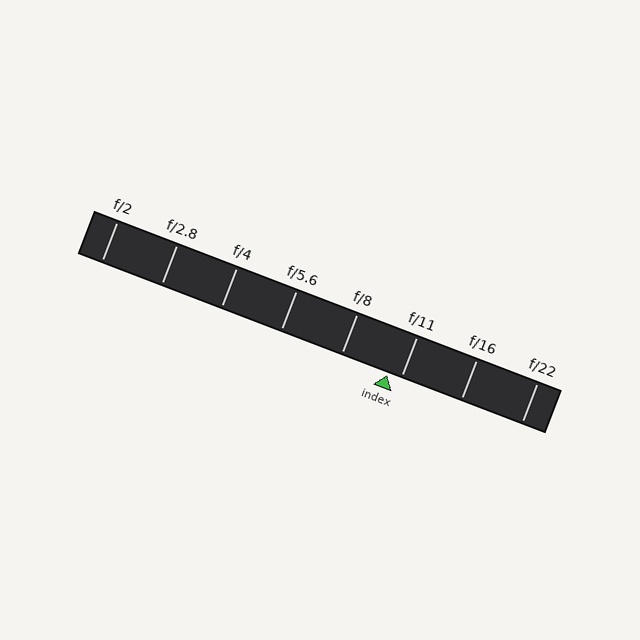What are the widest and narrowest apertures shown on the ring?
The widest aperture shown is f/2 and the narrowest is f/22.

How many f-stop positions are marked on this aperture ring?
There are 8 f-stop positions marked.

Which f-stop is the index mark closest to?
The index mark is closest to f/11.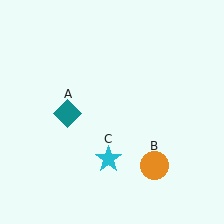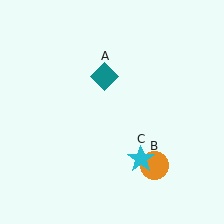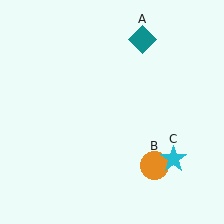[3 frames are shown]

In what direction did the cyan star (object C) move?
The cyan star (object C) moved right.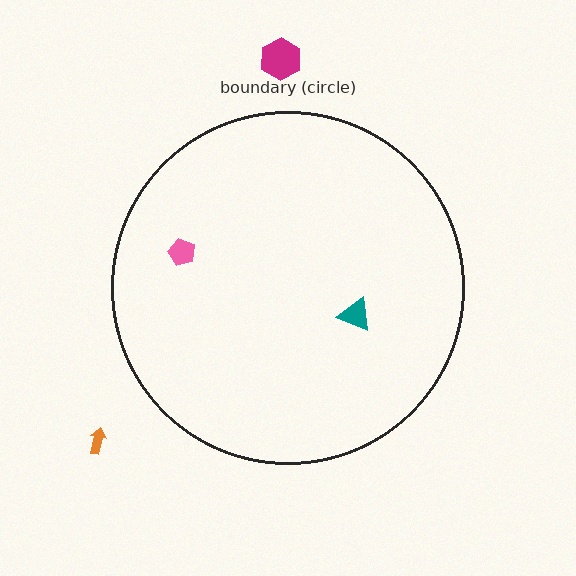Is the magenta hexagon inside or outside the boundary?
Outside.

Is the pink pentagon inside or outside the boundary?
Inside.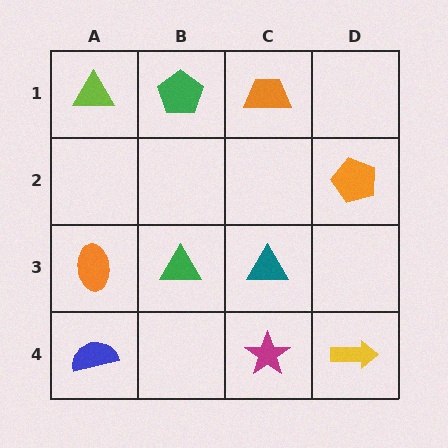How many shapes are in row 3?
3 shapes.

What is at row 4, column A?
A blue semicircle.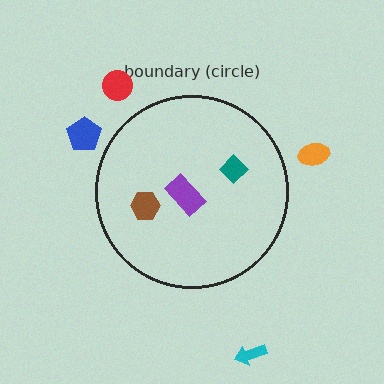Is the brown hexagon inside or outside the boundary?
Inside.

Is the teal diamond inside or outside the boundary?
Inside.